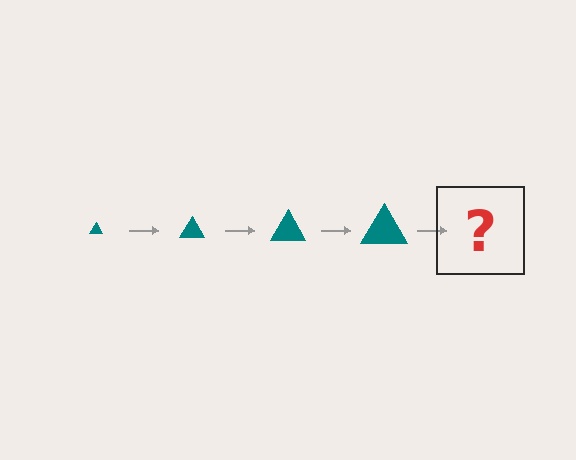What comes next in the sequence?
The next element should be a teal triangle, larger than the previous one.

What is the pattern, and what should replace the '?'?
The pattern is that the triangle gets progressively larger each step. The '?' should be a teal triangle, larger than the previous one.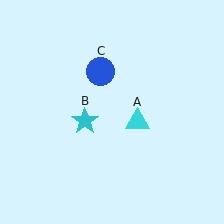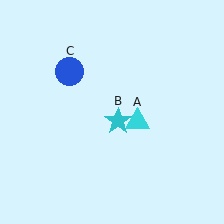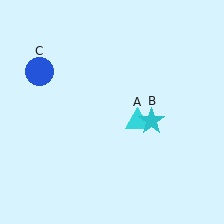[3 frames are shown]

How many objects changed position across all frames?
2 objects changed position: cyan star (object B), blue circle (object C).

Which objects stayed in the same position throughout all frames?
Cyan triangle (object A) remained stationary.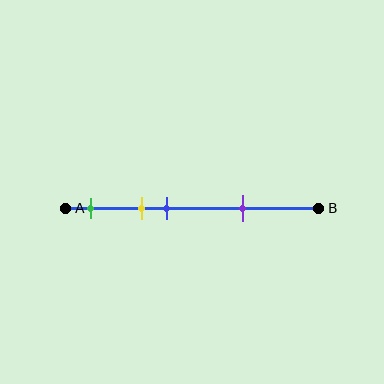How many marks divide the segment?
There are 4 marks dividing the segment.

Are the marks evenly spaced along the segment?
No, the marks are not evenly spaced.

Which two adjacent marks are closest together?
The yellow and blue marks are the closest adjacent pair.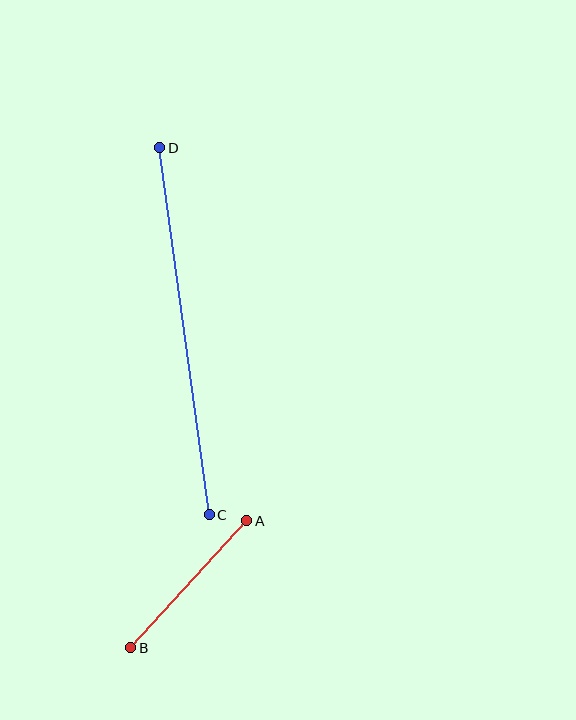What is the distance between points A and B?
The distance is approximately 172 pixels.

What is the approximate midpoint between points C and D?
The midpoint is at approximately (185, 331) pixels.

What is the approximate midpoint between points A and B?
The midpoint is at approximately (189, 584) pixels.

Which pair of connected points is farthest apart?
Points C and D are farthest apart.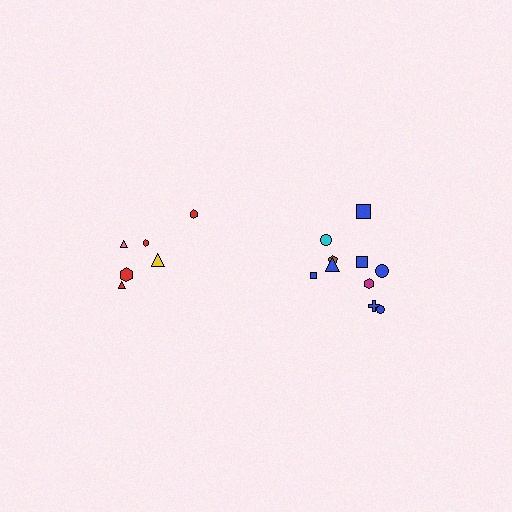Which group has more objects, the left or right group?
The right group.